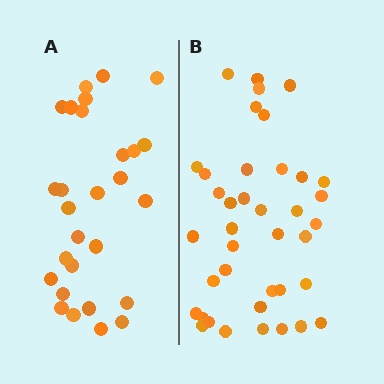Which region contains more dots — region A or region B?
Region B (the right region) has more dots.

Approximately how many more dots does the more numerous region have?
Region B has roughly 12 or so more dots than region A.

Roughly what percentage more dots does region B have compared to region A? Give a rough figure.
About 40% more.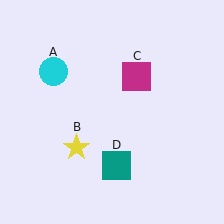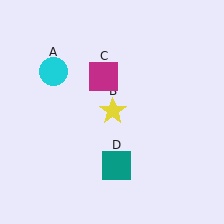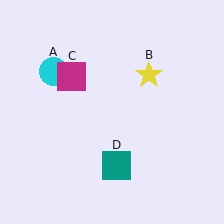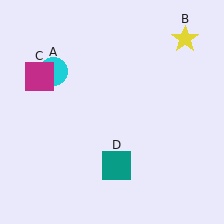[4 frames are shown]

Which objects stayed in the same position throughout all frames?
Cyan circle (object A) and teal square (object D) remained stationary.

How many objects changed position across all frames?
2 objects changed position: yellow star (object B), magenta square (object C).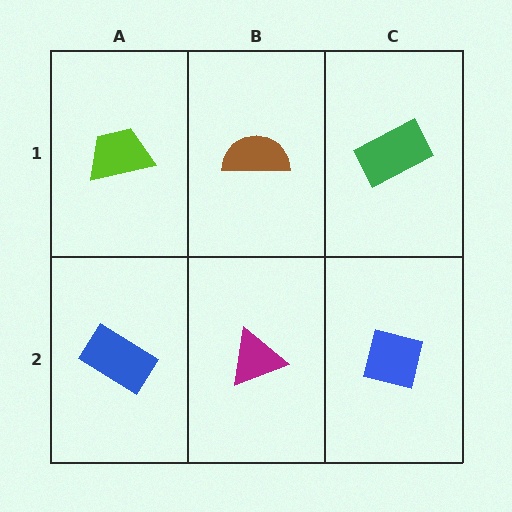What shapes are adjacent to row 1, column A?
A blue rectangle (row 2, column A), a brown semicircle (row 1, column B).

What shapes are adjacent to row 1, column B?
A magenta triangle (row 2, column B), a lime trapezoid (row 1, column A), a green rectangle (row 1, column C).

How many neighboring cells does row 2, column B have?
3.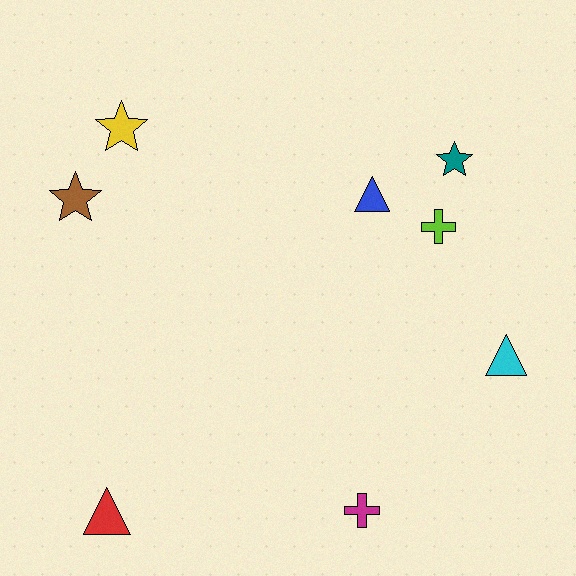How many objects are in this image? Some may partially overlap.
There are 8 objects.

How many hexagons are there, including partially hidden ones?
There are no hexagons.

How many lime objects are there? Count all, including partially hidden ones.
There is 1 lime object.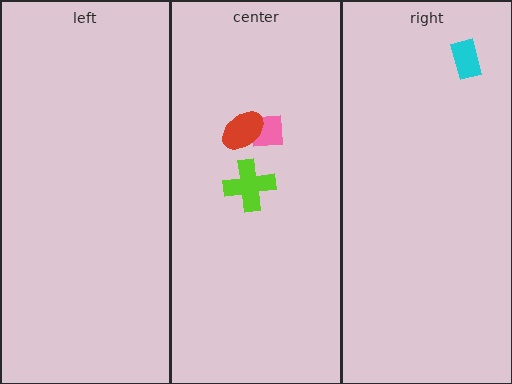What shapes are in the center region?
The pink square, the red ellipse, the lime cross.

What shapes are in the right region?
The cyan rectangle.